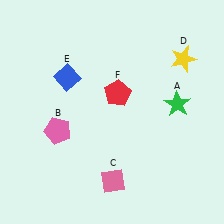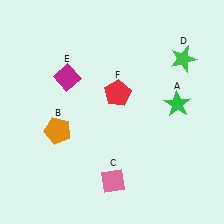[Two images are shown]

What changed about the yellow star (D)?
In Image 1, D is yellow. In Image 2, it changed to green.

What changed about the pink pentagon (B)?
In Image 1, B is pink. In Image 2, it changed to orange.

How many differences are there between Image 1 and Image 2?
There are 3 differences between the two images.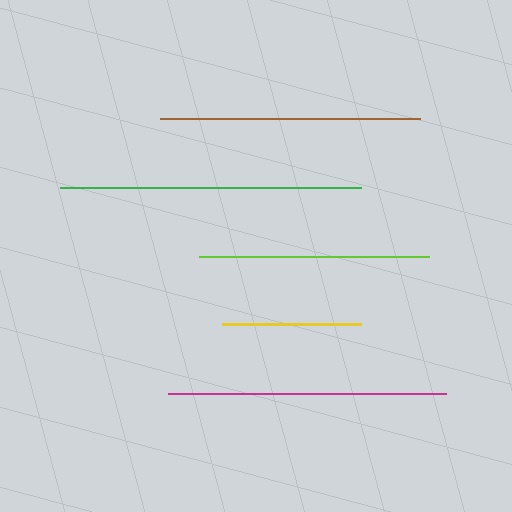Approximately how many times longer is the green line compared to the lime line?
The green line is approximately 1.3 times the length of the lime line.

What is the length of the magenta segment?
The magenta segment is approximately 279 pixels long.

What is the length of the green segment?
The green segment is approximately 301 pixels long.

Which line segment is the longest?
The green line is the longest at approximately 301 pixels.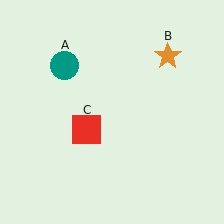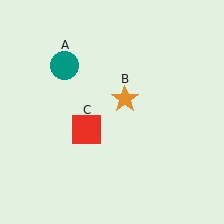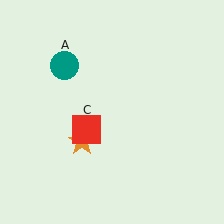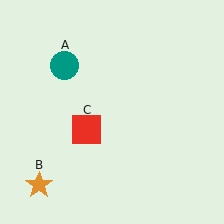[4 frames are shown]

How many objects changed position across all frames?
1 object changed position: orange star (object B).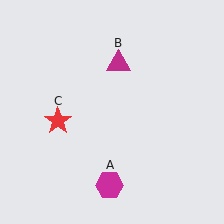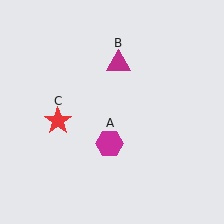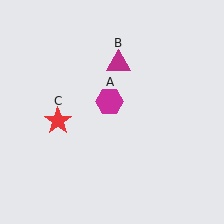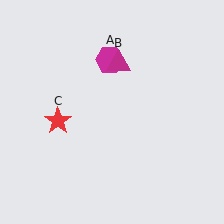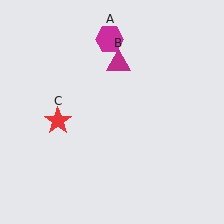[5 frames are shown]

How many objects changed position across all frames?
1 object changed position: magenta hexagon (object A).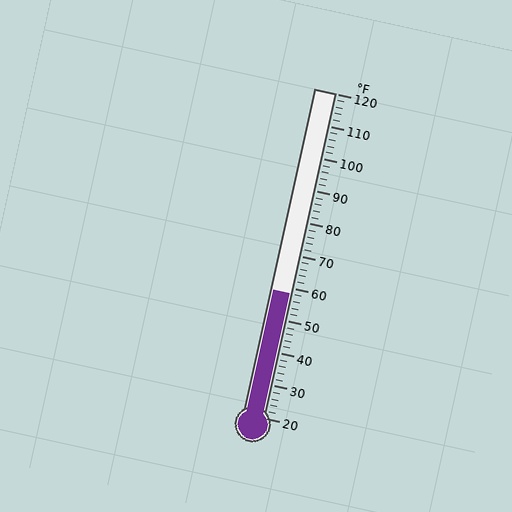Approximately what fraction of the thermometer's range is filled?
The thermometer is filled to approximately 40% of its range.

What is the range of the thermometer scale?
The thermometer scale ranges from 20°F to 120°F.